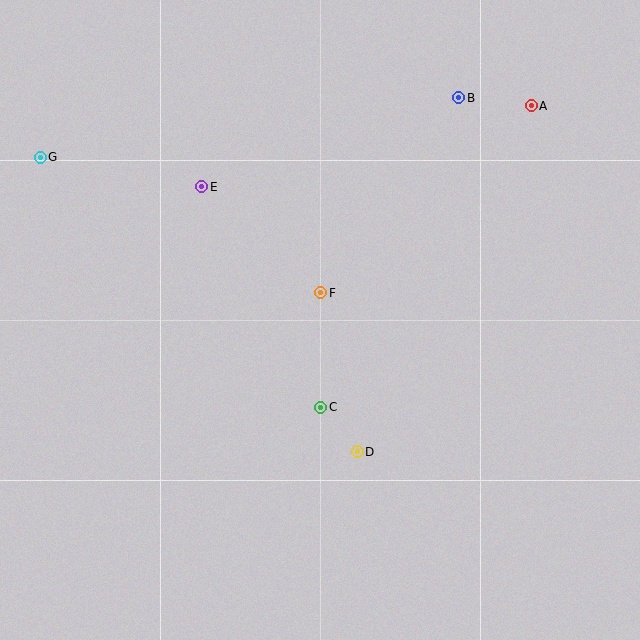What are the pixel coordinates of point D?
Point D is at (357, 452).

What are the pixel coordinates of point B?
Point B is at (459, 98).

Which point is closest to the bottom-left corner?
Point C is closest to the bottom-left corner.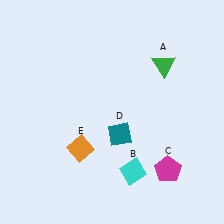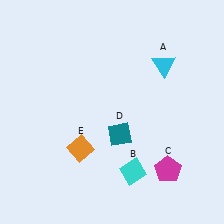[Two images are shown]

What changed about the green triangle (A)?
In Image 1, A is green. In Image 2, it changed to cyan.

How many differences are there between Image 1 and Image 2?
There is 1 difference between the two images.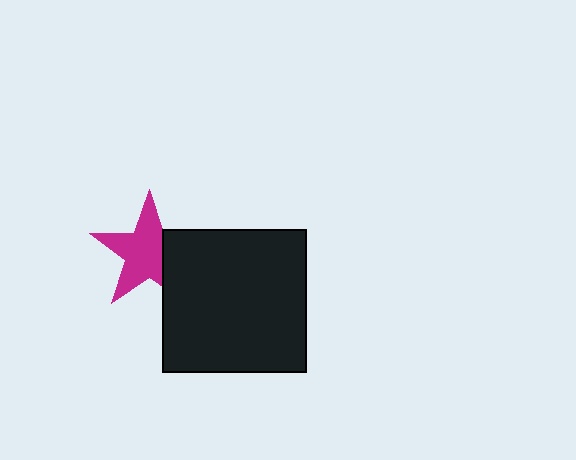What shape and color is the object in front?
The object in front is a black square.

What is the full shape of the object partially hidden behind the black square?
The partially hidden object is a magenta star.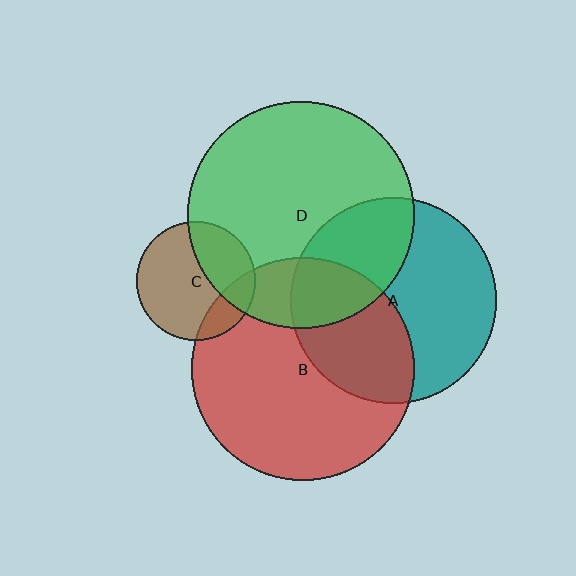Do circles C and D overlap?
Yes.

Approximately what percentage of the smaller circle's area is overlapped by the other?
Approximately 35%.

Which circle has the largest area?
Circle D (green).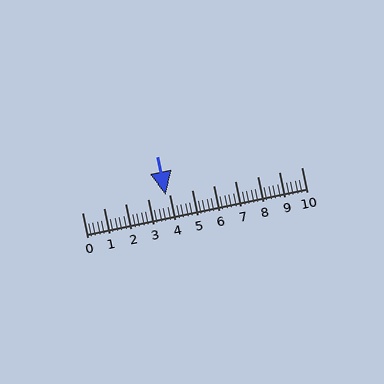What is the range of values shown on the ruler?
The ruler shows values from 0 to 10.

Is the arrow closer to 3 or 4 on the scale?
The arrow is closer to 4.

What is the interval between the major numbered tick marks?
The major tick marks are spaced 1 units apart.